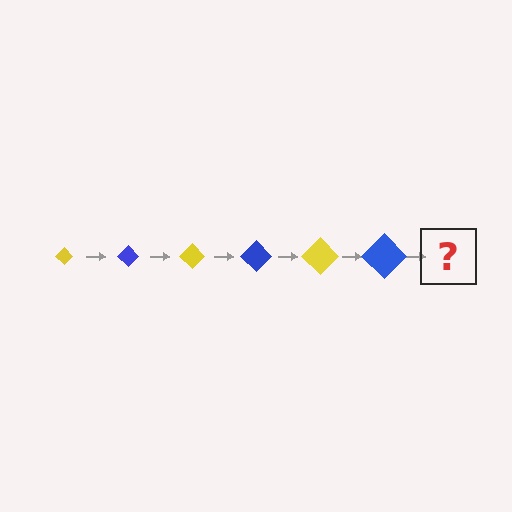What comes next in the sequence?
The next element should be a yellow diamond, larger than the previous one.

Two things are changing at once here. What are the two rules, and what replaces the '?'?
The two rules are that the diamond grows larger each step and the color cycles through yellow and blue. The '?' should be a yellow diamond, larger than the previous one.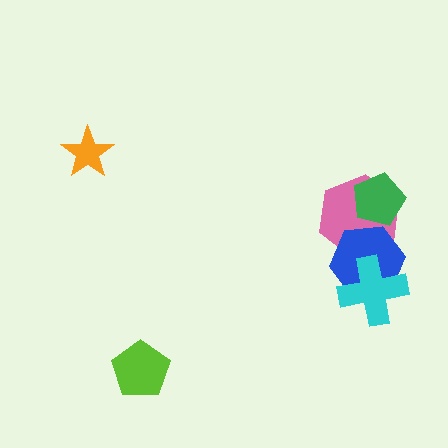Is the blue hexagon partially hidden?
Yes, it is partially covered by another shape.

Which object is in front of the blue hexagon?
The cyan cross is in front of the blue hexagon.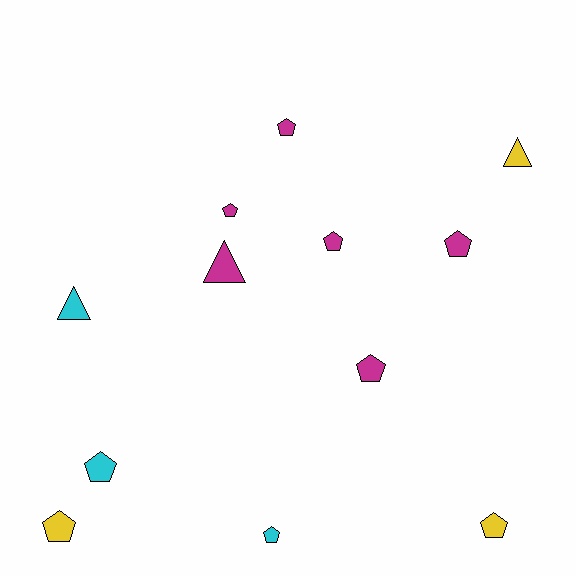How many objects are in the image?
There are 12 objects.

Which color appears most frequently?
Magenta, with 6 objects.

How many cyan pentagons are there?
There are 2 cyan pentagons.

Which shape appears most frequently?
Pentagon, with 9 objects.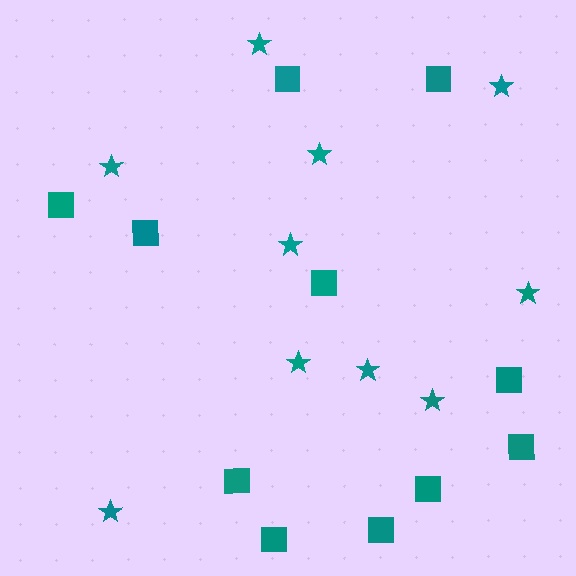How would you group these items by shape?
There are 2 groups: one group of squares (11) and one group of stars (10).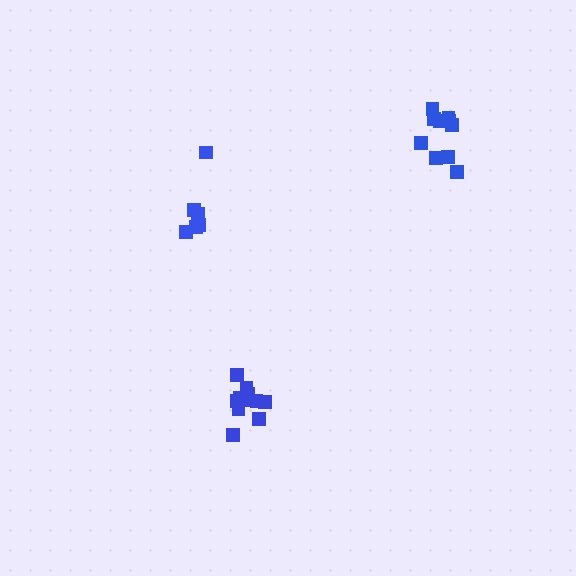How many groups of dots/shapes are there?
There are 3 groups.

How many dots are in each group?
Group 1: 11 dots, Group 2: 10 dots, Group 3: 6 dots (27 total).